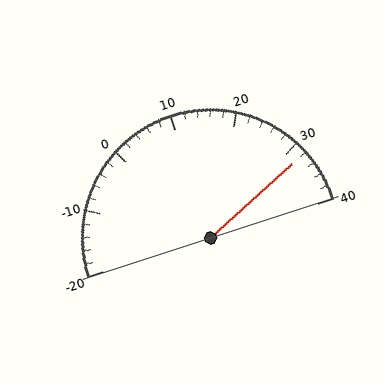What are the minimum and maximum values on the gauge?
The gauge ranges from -20 to 40.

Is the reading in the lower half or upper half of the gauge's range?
The reading is in the upper half of the range (-20 to 40).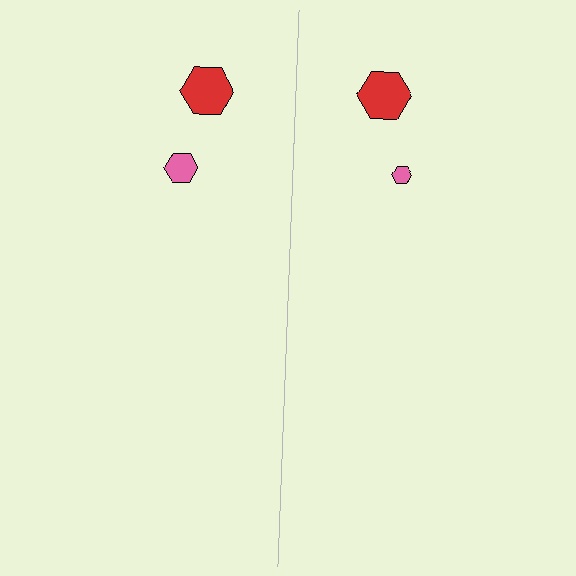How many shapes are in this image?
There are 4 shapes in this image.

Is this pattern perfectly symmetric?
No, the pattern is not perfectly symmetric. The pink hexagon on the right side has a different size than its mirror counterpart.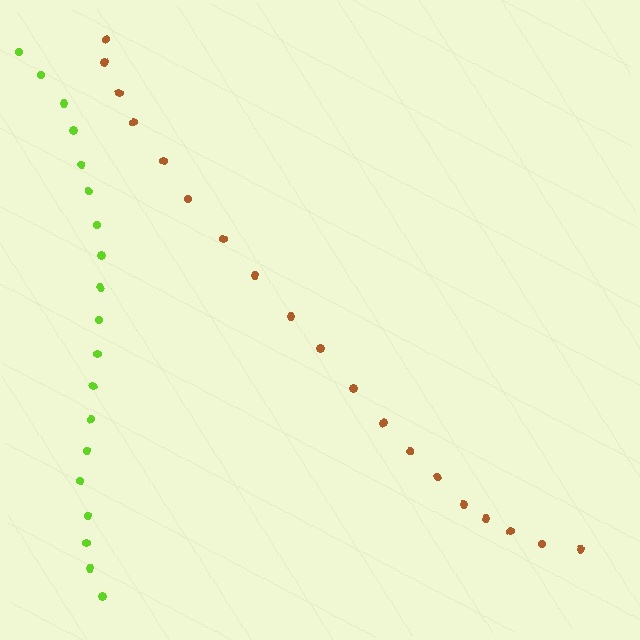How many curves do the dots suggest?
There are 2 distinct paths.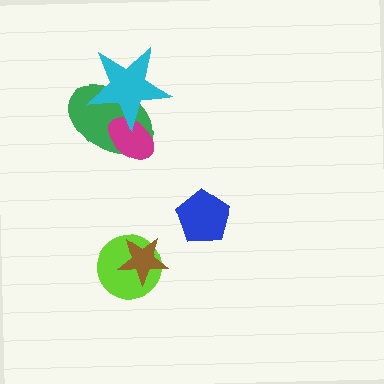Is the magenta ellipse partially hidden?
Yes, it is partially covered by another shape.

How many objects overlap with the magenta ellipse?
2 objects overlap with the magenta ellipse.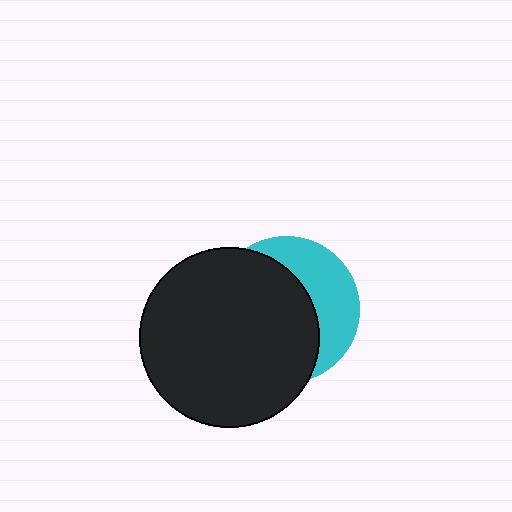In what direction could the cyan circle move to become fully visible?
The cyan circle could move right. That would shift it out from behind the black circle entirely.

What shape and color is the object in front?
The object in front is a black circle.